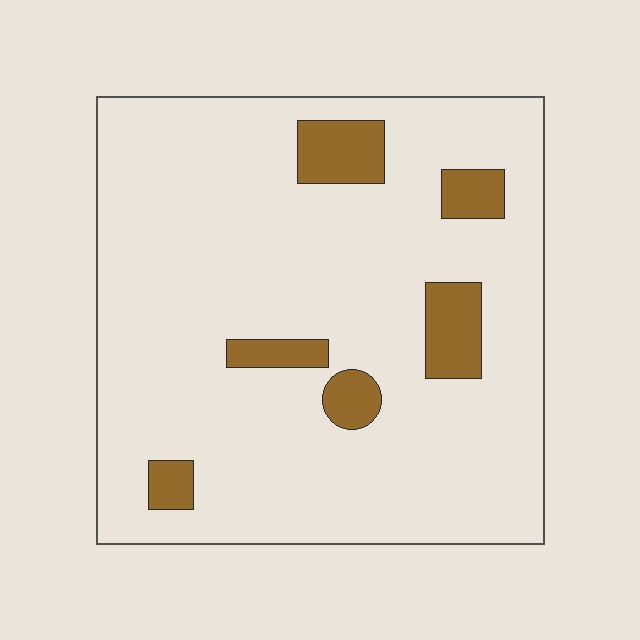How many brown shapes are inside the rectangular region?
6.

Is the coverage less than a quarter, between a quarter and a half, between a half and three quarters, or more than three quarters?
Less than a quarter.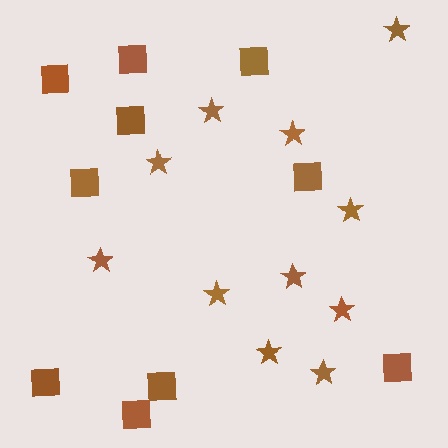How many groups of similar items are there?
There are 2 groups: one group of stars (11) and one group of squares (10).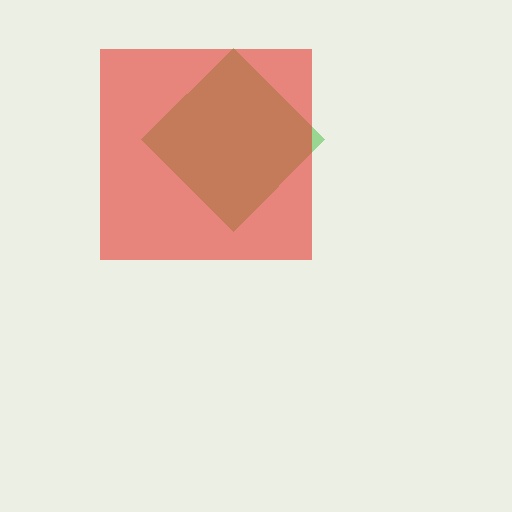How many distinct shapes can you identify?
There are 2 distinct shapes: a green diamond, a red square.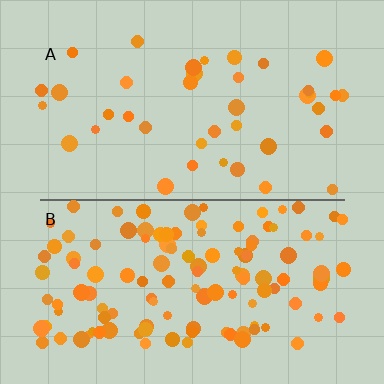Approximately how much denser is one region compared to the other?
Approximately 3.2× — region B over region A.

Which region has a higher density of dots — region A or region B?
B (the bottom).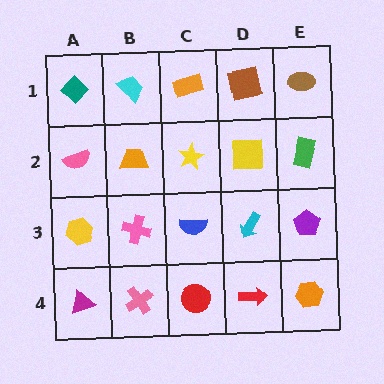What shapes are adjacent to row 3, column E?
A green rectangle (row 2, column E), an orange hexagon (row 4, column E), a cyan arrow (row 3, column D).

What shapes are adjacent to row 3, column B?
An orange trapezoid (row 2, column B), a pink cross (row 4, column B), a yellow hexagon (row 3, column A), a blue semicircle (row 3, column C).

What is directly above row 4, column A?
A yellow hexagon.